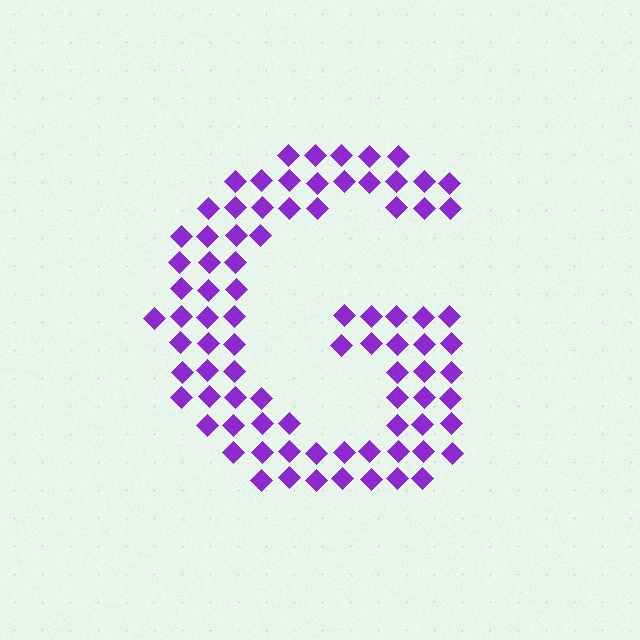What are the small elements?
The small elements are diamonds.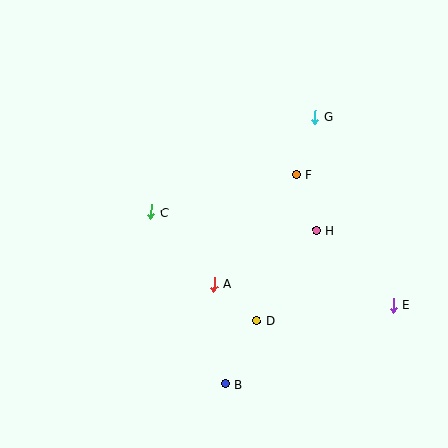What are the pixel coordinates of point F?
Point F is at (296, 175).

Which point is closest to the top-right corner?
Point G is closest to the top-right corner.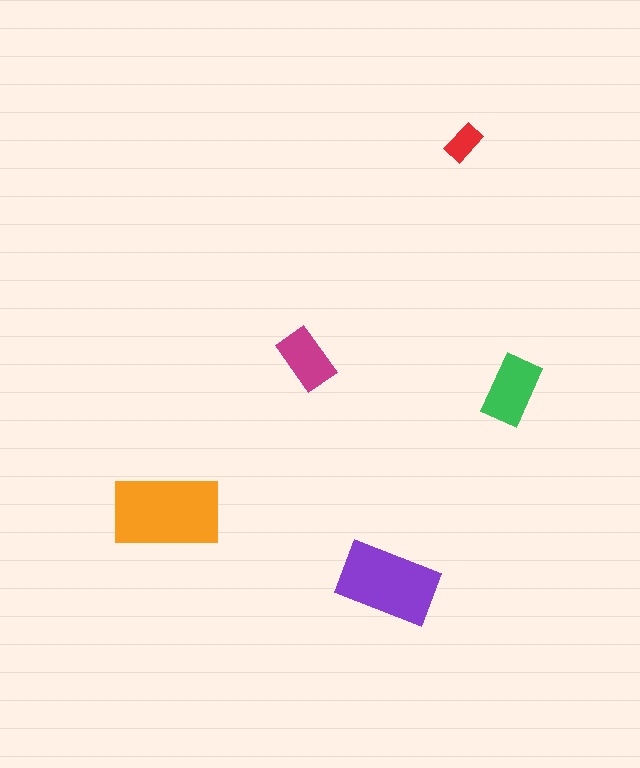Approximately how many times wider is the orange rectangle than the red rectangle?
About 3 times wider.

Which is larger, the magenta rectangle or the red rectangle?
The magenta one.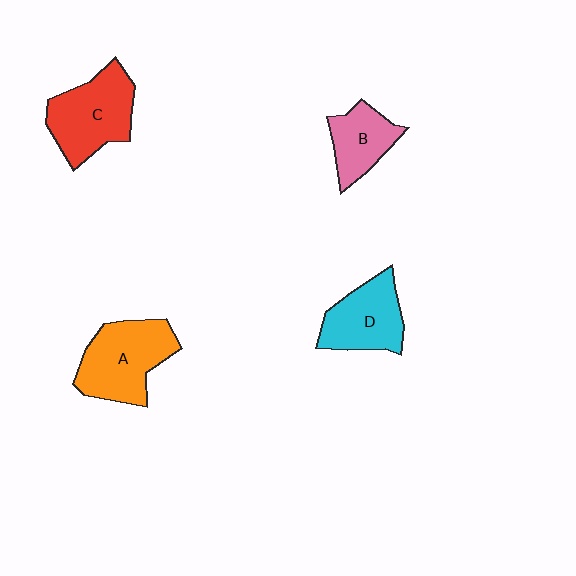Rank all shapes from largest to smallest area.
From largest to smallest: A (orange), C (red), D (cyan), B (pink).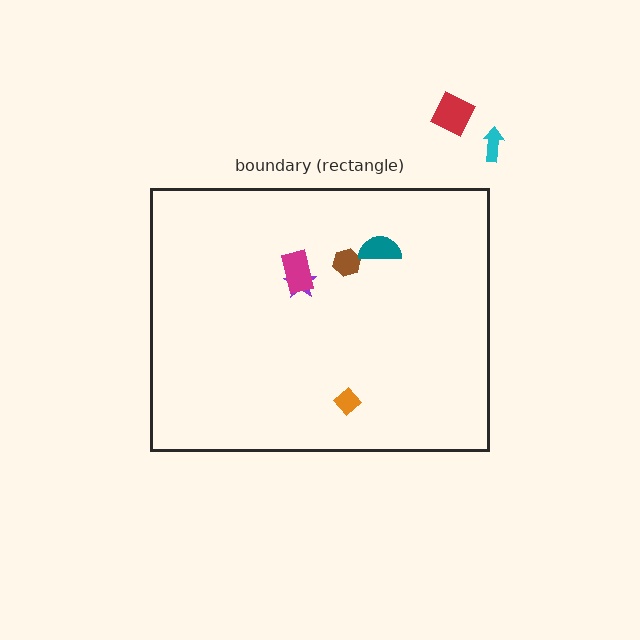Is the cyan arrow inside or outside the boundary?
Outside.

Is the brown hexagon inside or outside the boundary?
Inside.